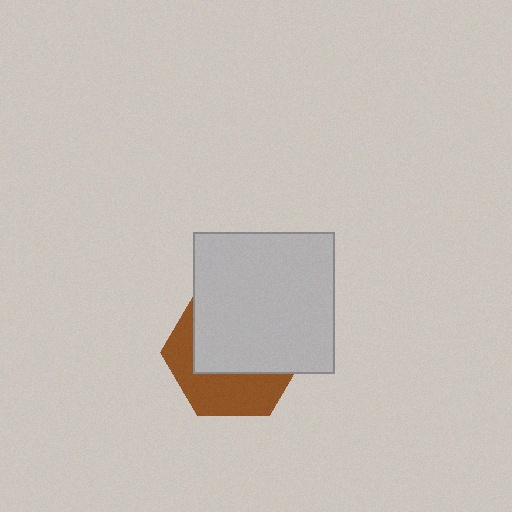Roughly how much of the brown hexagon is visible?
A small part of it is visible (roughly 41%).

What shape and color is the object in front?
The object in front is a light gray square.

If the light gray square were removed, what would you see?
You would see the complete brown hexagon.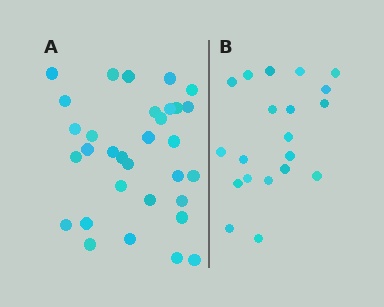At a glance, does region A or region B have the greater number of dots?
Region A (the left region) has more dots.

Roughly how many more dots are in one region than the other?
Region A has roughly 12 or so more dots than region B.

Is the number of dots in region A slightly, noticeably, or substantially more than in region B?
Region A has substantially more. The ratio is roughly 1.6 to 1.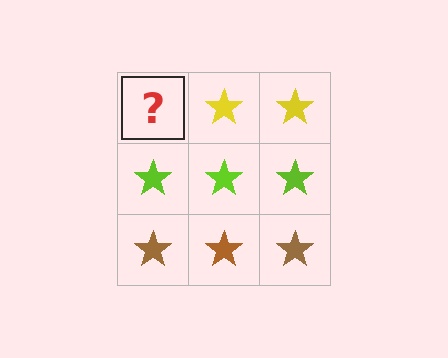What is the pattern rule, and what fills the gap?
The rule is that each row has a consistent color. The gap should be filled with a yellow star.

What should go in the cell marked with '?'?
The missing cell should contain a yellow star.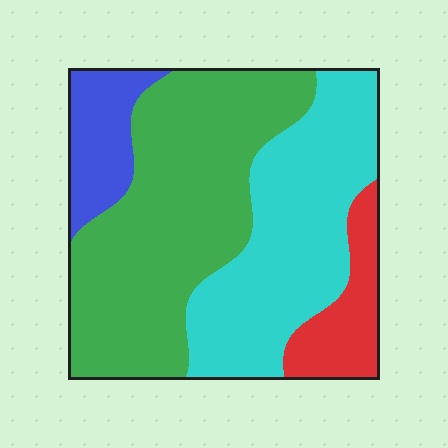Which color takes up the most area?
Green, at roughly 45%.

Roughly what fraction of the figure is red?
Red takes up less than a sixth of the figure.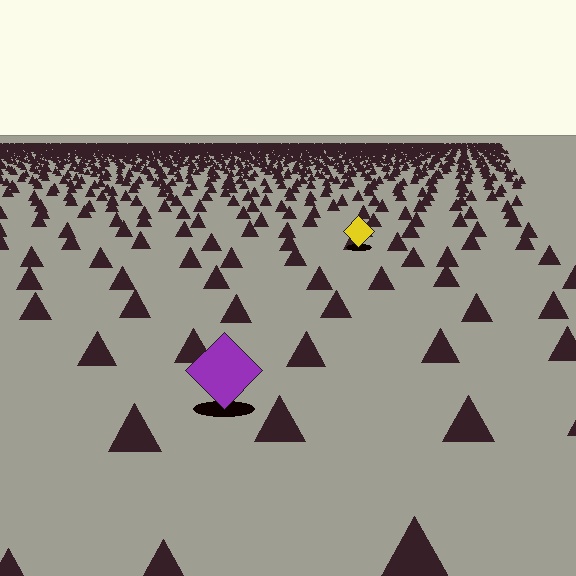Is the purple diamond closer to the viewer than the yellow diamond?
Yes. The purple diamond is closer — you can tell from the texture gradient: the ground texture is coarser near it.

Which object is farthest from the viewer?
The yellow diamond is farthest from the viewer. It appears smaller and the ground texture around it is denser.